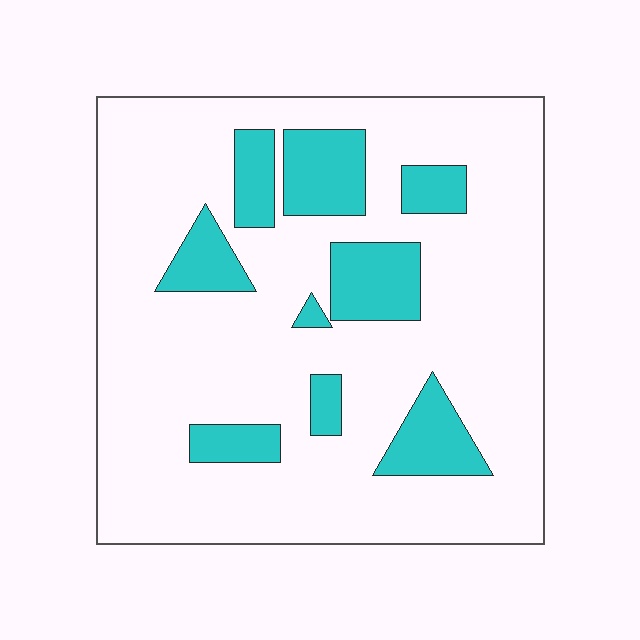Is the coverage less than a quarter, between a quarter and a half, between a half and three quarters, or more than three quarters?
Less than a quarter.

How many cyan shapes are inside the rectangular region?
9.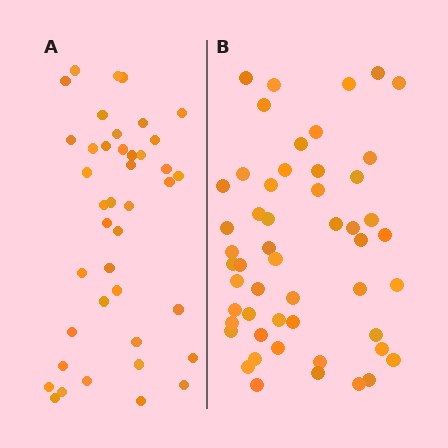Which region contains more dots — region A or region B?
Region B (the right region) has more dots.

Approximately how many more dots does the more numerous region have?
Region B has roughly 12 or so more dots than region A.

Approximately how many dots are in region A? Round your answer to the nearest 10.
About 40 dots. (The exact count is 41, which rounds to 40.)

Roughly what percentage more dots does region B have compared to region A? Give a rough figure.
About 25% more.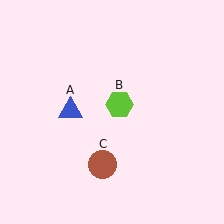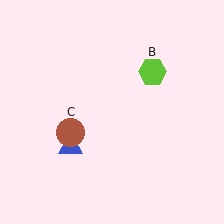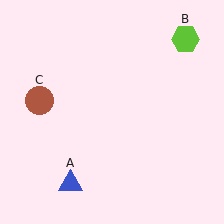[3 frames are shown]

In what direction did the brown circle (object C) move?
The brown circle (object C) moved up and to the left.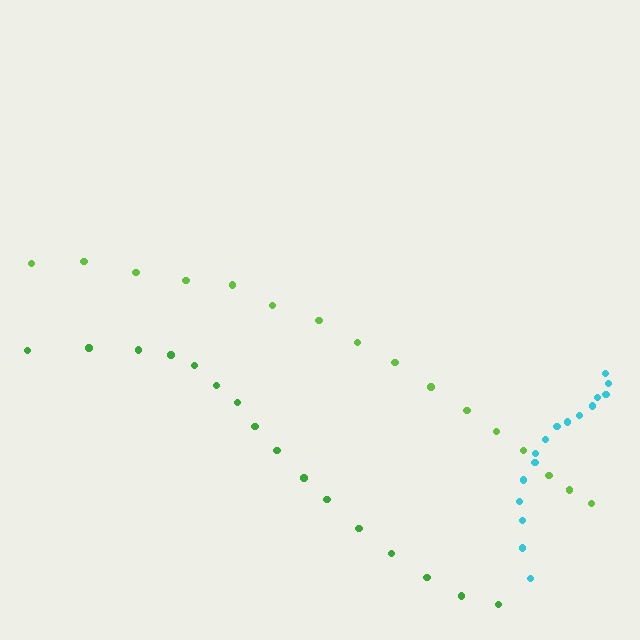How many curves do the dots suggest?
There are 3 distinct paths.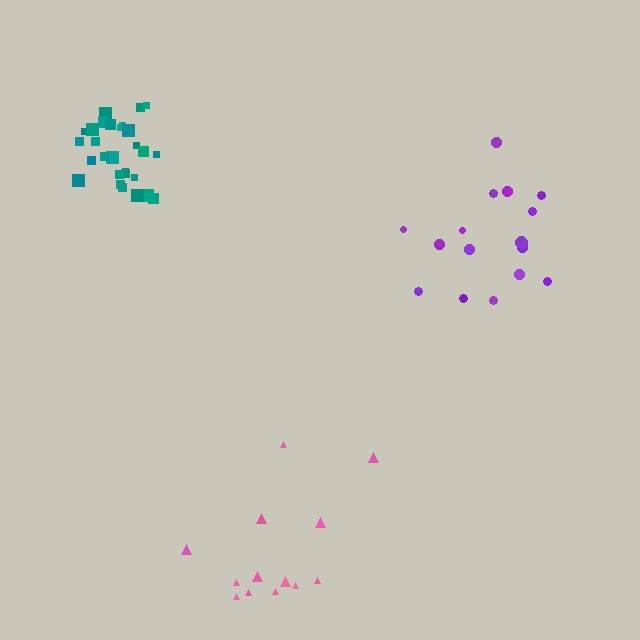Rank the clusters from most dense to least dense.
teal, purple, pink.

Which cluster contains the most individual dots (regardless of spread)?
Teal (28).